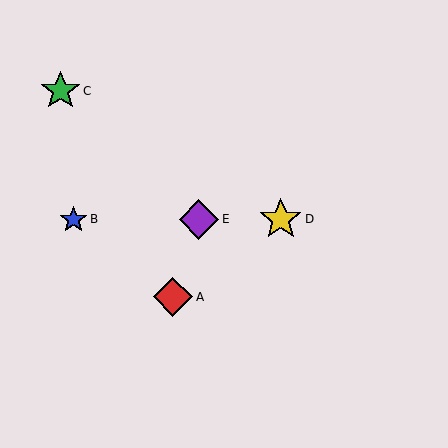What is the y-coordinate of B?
Object B is at y≈219.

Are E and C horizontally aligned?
No, E is at y≈219 and C is at y≈91.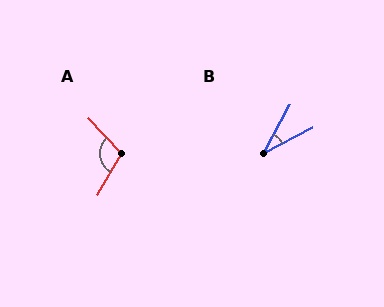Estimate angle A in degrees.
Approximately 107 degrees.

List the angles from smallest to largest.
B (34°), A (107°).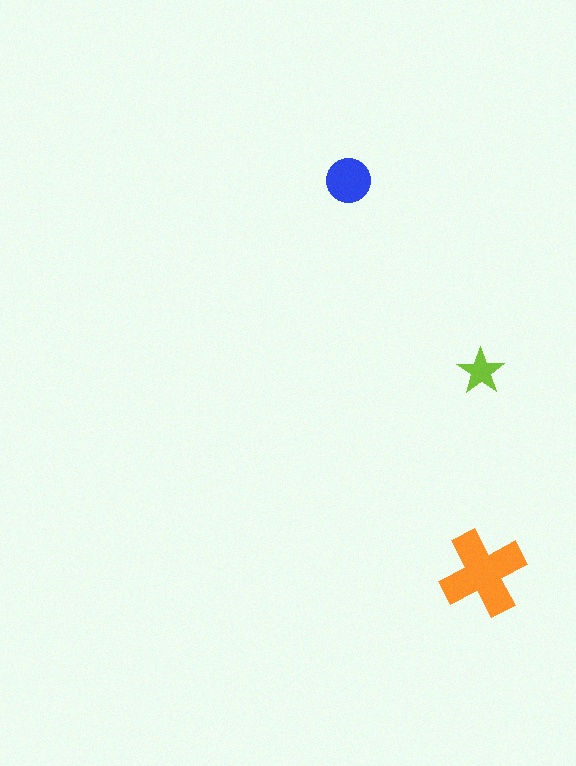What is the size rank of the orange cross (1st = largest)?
1st.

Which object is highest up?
The blue circle is topmost.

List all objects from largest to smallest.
The orange cross, the blue circle, the lime star.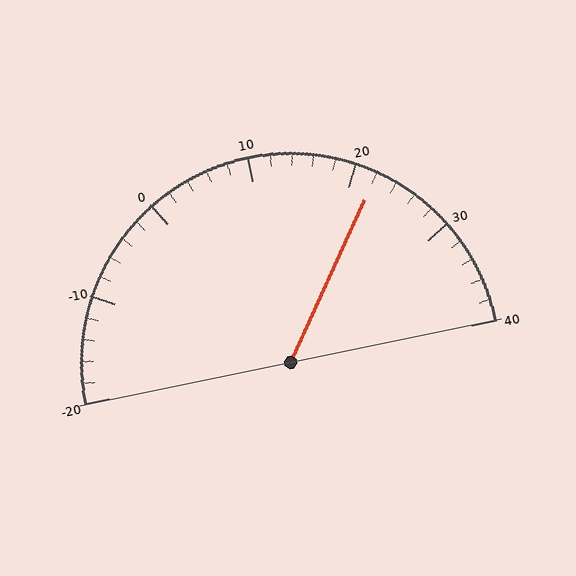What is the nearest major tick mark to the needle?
The nearest major tick mark is 20.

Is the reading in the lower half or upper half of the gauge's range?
The reading is in the upper half of the range (-20 to 40).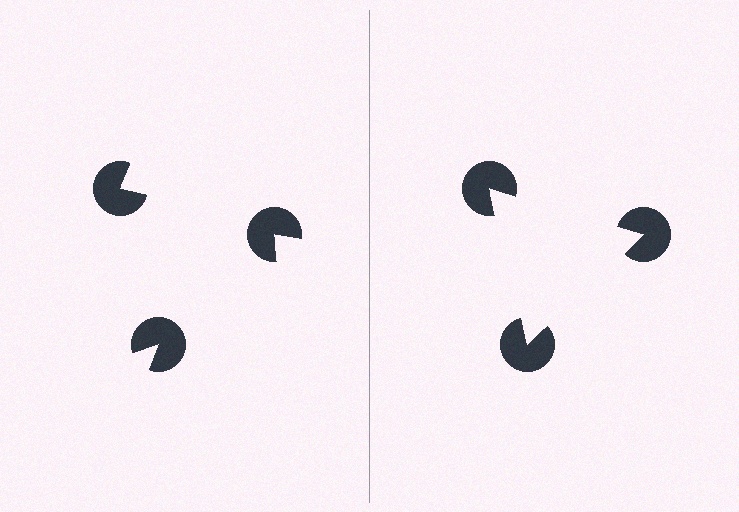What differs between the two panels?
The pac-man discs are positioned identically on both sides; only the wedge orientations differ. On the right they align to a triangle; on the left they are misaligned.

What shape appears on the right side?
An illusory triangle.